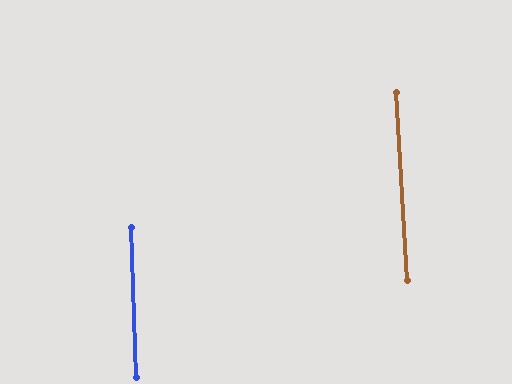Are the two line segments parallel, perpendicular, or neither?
Parallel — their directions differ by only 1.4°.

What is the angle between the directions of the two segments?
Approximately 1 degree.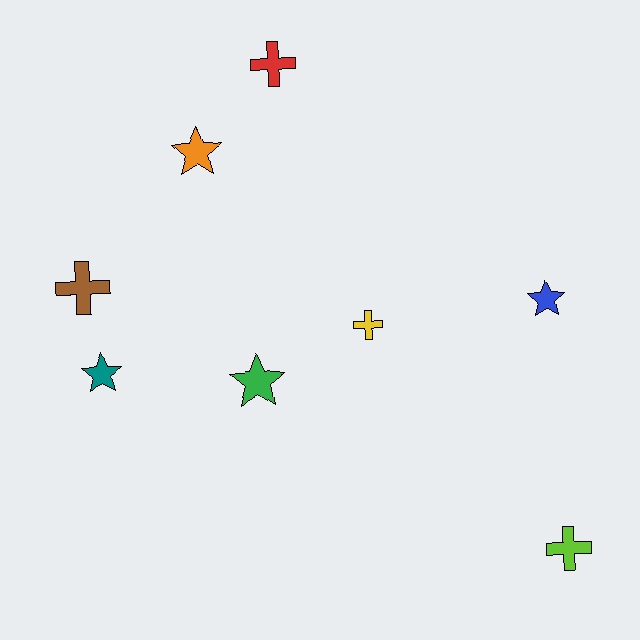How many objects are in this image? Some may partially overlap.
There are 8 objects.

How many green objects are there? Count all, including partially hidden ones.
There is 1 green object.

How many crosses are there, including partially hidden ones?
There are 4 crosses.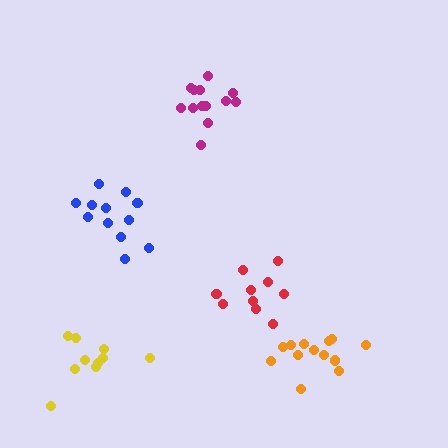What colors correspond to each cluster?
The clusters are colored: magenta, yellow, orange, blue, red.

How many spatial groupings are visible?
There are 5 spatial groupings.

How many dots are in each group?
Group 1: 13 dots, Group 2: 10 dots, Group 3: 13 dots, Group 4: 12 dots, Group 5: 10 dots (58 total).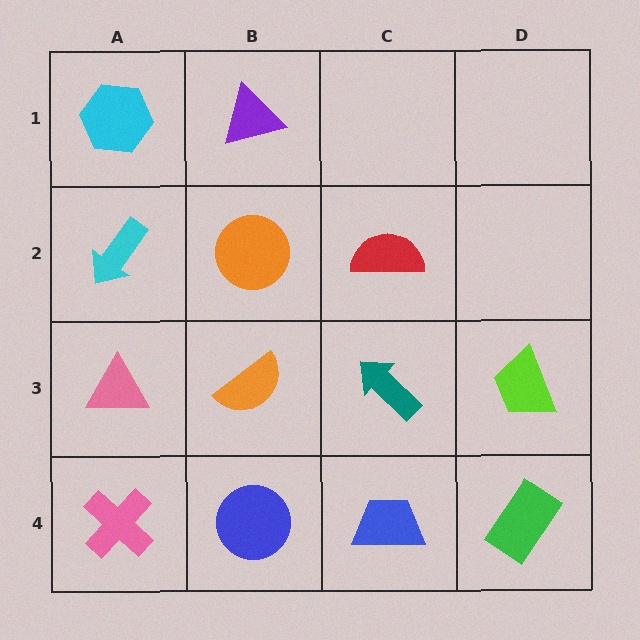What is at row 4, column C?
A blue trapezoid.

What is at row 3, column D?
A lime trapezoid.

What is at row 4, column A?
A pink cross.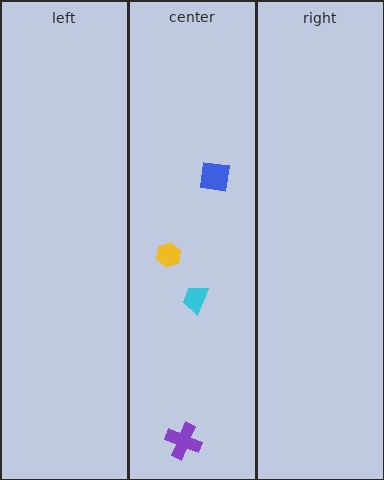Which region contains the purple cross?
The center region.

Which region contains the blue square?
The center region.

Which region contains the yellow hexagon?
The center region.